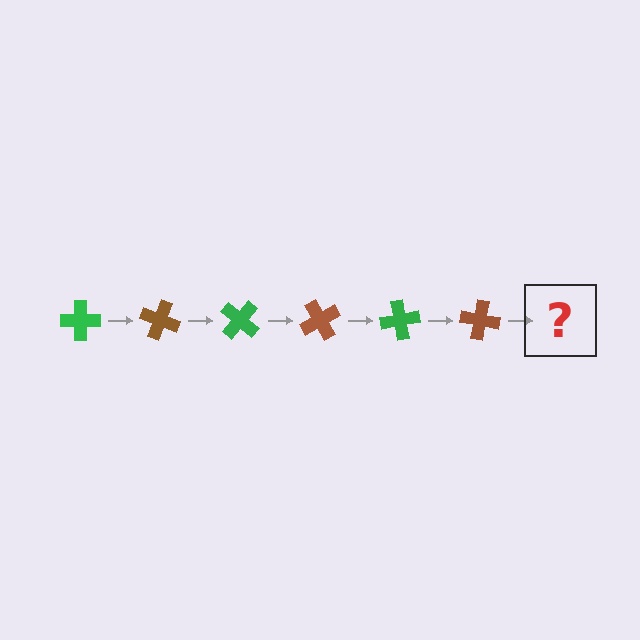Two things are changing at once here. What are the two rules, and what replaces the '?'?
The two rules are that it rotates 20 degrees each step and the color cycles through green and brown. The '?' should be a green cross, rotated 120 degrees from the start.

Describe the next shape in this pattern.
It should be a green cross, rotated 120 degrees from the start.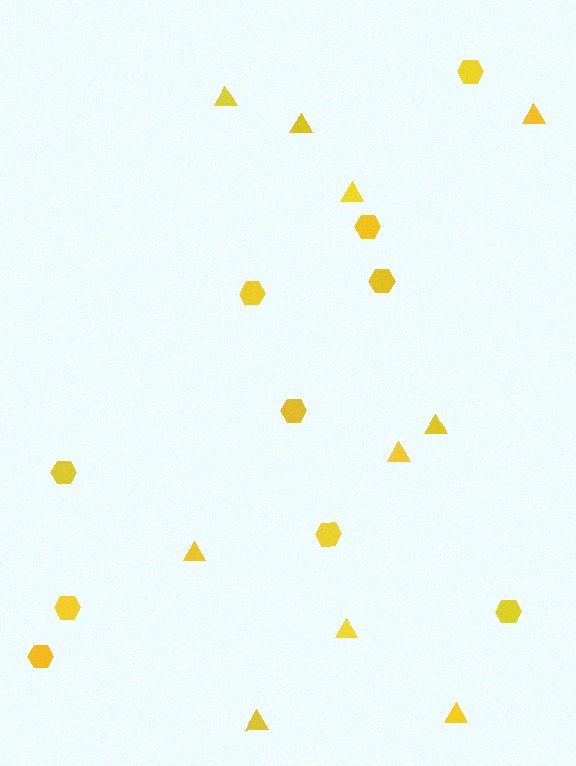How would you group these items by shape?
There are 2 groups: one group of hexagons (10) and one group of triangles (10).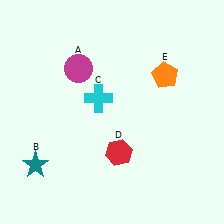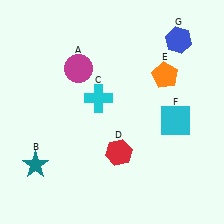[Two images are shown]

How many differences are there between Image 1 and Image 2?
There are 2 differences between the two images.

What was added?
A cyan square (F), a blue hexagon (G) were added in Image 2.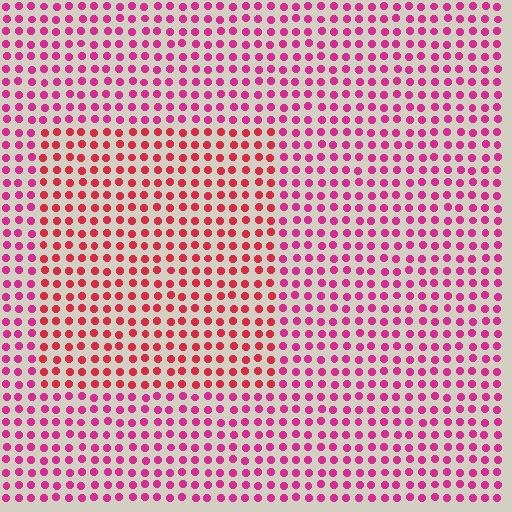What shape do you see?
I see a rectangle.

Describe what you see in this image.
The image is filled with small magenta elements in a uniform arrangement. A rectangle-shaped region is visible where the elements are tinted to a slightly different hue, forming a subtle color boundary.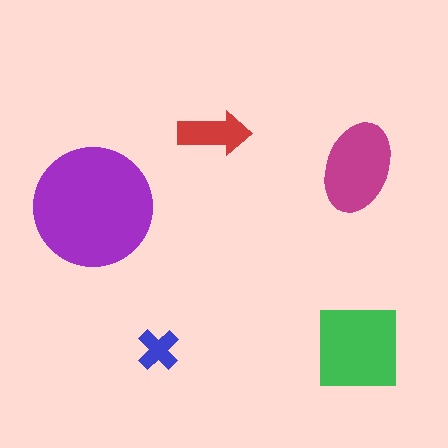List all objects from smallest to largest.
The blue cross, the red arrow, the magenta ellipse, the green square, the purple circle.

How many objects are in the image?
There are 5 objects in the image.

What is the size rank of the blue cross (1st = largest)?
5th.